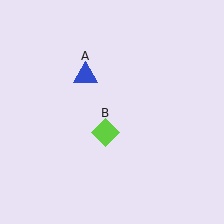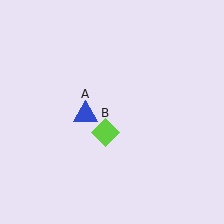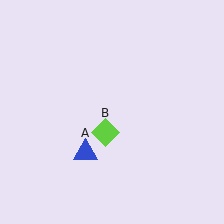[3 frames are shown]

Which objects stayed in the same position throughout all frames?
Lime diamond (object B) remained stationary.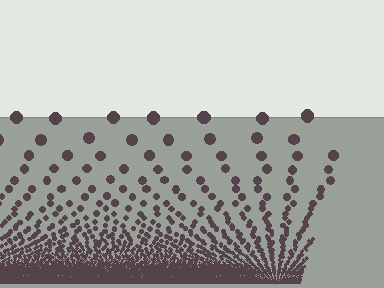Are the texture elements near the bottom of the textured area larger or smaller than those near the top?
Smaller. The gradient is inverted — elements near the bottom are smaller and denser.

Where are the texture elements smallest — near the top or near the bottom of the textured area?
Near the bottom.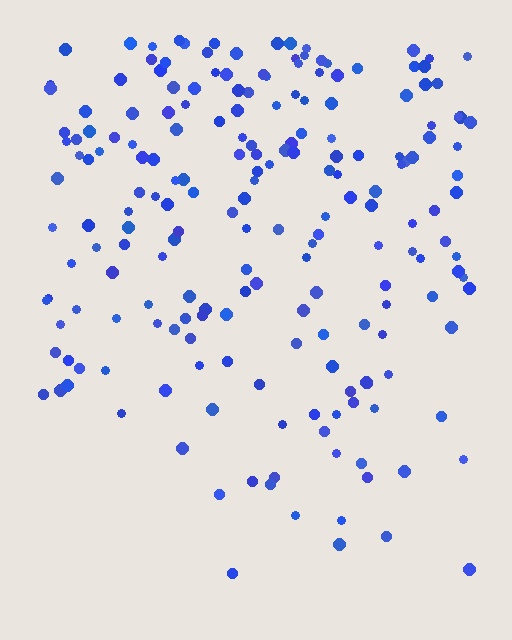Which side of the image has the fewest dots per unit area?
The bottom.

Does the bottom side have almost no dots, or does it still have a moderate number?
Still a moderate number, just noticeably fewer than the top.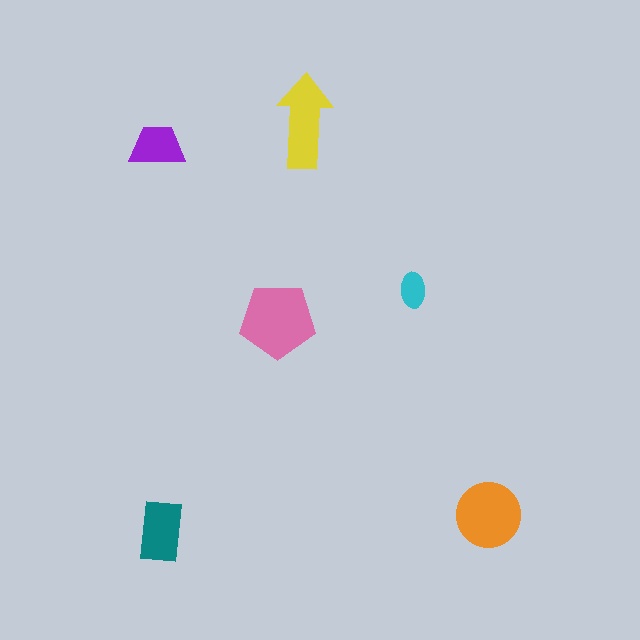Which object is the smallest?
The cyan ellipse.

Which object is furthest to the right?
The orange circle is rightmost.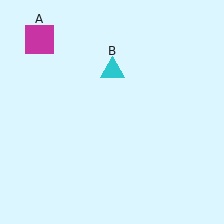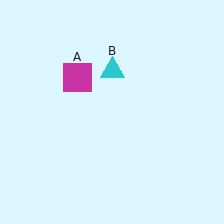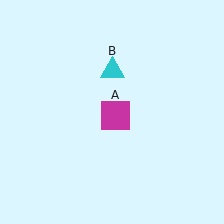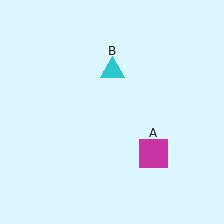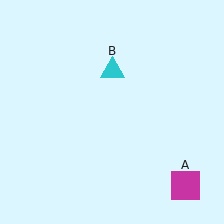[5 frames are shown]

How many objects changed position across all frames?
1 object changed position: magenta square (object A).